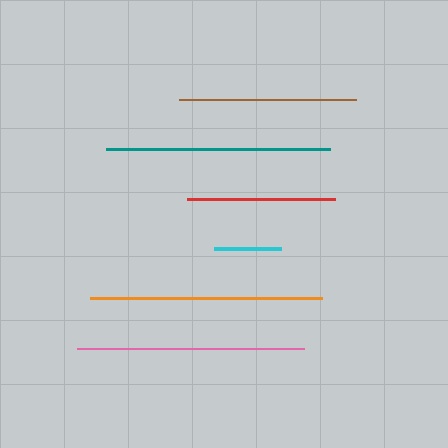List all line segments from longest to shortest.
From longest to shortest: orange, pink, teal, brown, red, cyan.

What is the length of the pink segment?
The pink segment is approximately 227 pixels long.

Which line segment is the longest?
The orange line is the longest at approximately 232 pixels.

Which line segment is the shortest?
The cyan line is the shortest at approximately 66 pixels.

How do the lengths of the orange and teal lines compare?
The orange and teal lines are approximately the same length.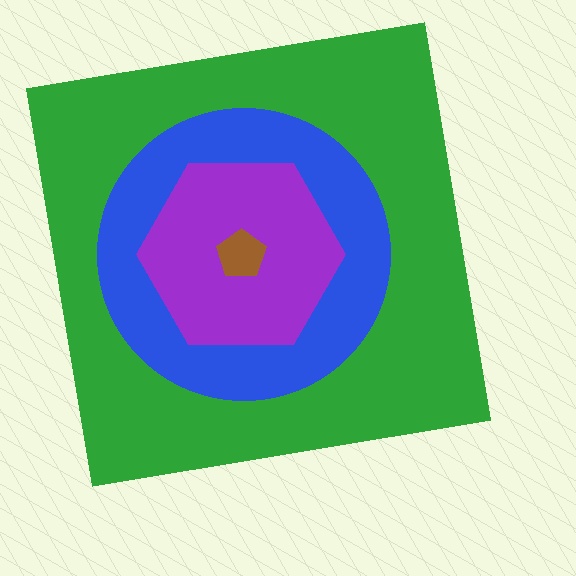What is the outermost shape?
The green square.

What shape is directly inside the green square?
The blue circle.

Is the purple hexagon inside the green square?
Yes.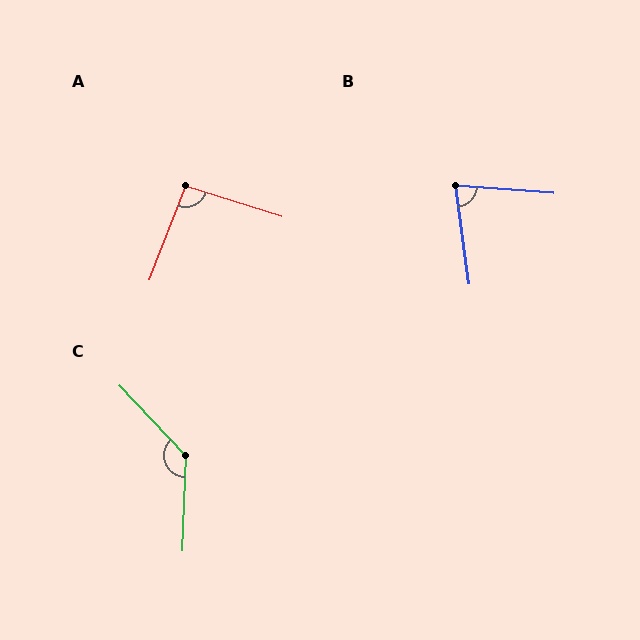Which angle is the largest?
C, at approximately 135 degrees.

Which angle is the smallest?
B, at approximately 78 degrees.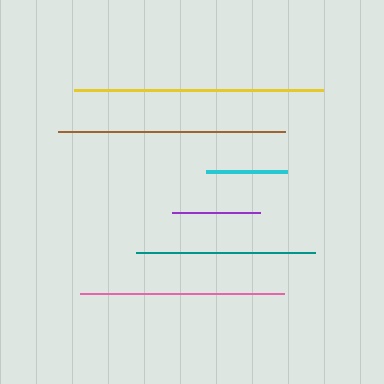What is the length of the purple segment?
The purple segment is approximately 88 pixels long.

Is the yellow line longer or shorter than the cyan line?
The yellow line is longer than the cyan line.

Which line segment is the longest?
The yellow line is the longest at approximately 249 pixels.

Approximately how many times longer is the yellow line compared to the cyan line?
The yellow line is approximately 3.1 times the length of the cyan line.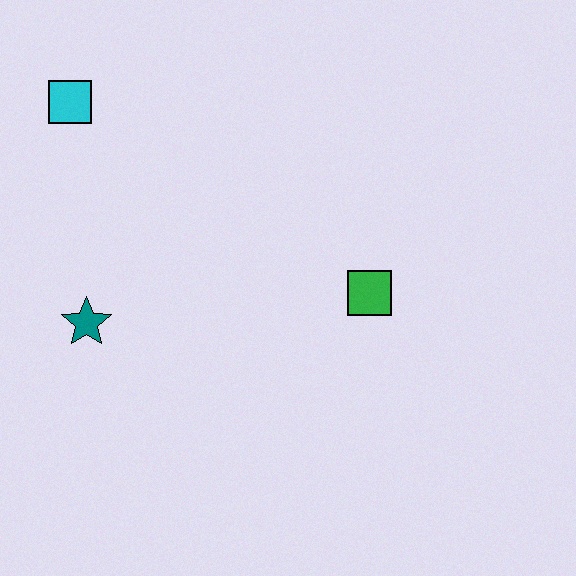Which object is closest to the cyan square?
The teal star is closest to the cyan square.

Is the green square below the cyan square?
Yes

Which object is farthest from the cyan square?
The green square is farthest from the cyan square.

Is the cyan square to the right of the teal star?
No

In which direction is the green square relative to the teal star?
The green square is to the right of the teal star.